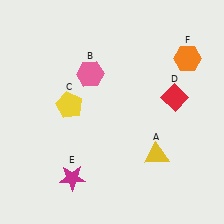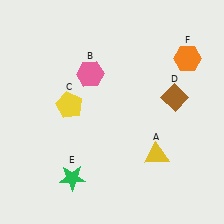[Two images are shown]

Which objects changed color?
D changed from red to brown. E changed from magenta to green.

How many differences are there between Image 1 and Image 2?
There are 2 differences between the two images.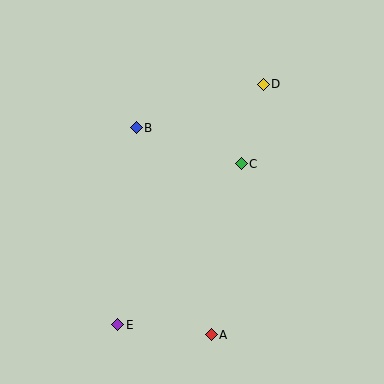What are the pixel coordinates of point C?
Point C is at (241, 164).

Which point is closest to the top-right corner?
Point D is closest to the top-right corner.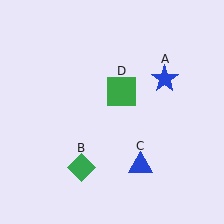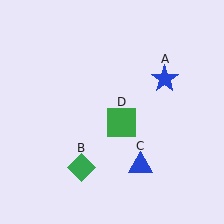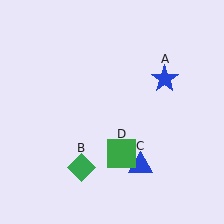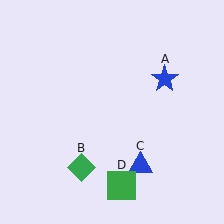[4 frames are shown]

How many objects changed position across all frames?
1 object changed position: green square (object D).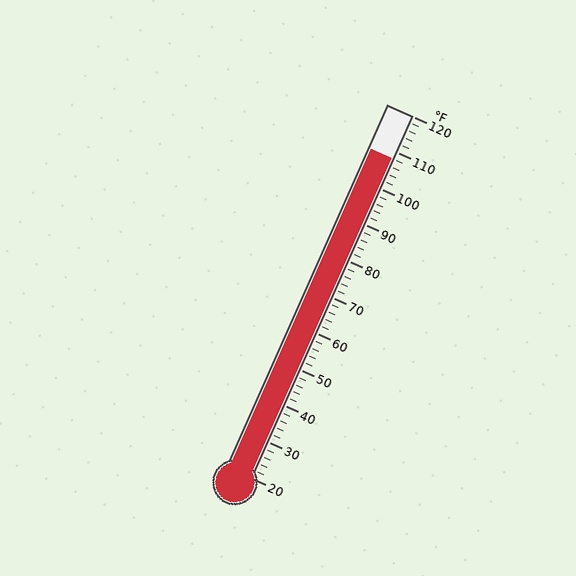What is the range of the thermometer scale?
The thermometer scale ranges from 20°F to 120°F.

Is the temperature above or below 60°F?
The temperature is above 60°F.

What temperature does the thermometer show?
The thermometer shows approximately 108°F.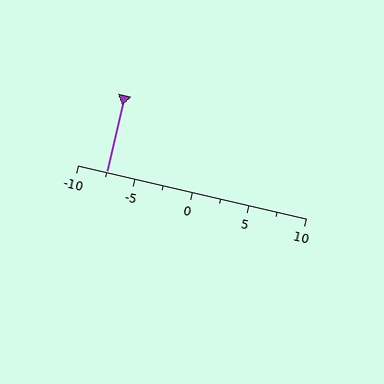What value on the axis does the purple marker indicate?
The marker indicates approximately -7.5.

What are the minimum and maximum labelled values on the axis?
The axis runs from -10 to 10.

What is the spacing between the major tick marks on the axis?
The major ticks are spaced 5 apart.